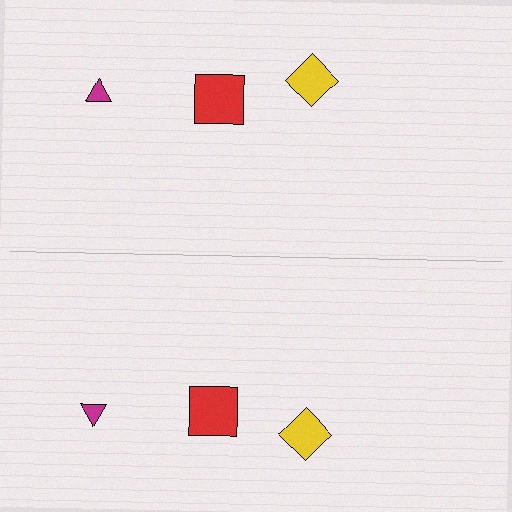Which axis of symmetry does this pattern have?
The pattern has a horizontal axis of symmetry running through the center of the image.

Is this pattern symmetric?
Yes, this pattern has bilateral (reflection) symmetry.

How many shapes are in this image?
There are 6 shapes in this image.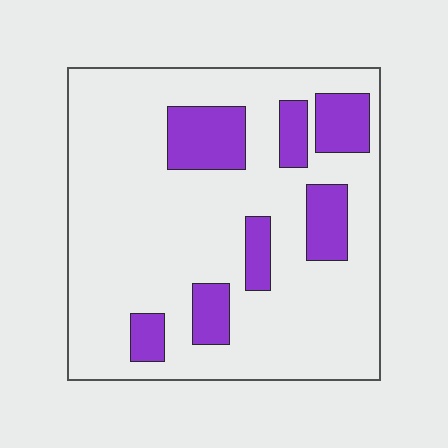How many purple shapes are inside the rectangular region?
7.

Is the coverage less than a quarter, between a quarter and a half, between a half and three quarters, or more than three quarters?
Less than a quarter.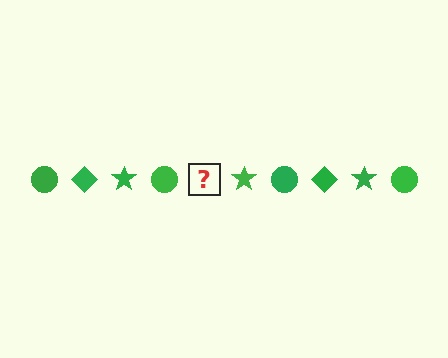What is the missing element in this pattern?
The missing element is a green diamond.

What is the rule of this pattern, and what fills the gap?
The rule is that the pattern cycles through circle, diamond, star shapes in green. The gap should be filled with a green diamond.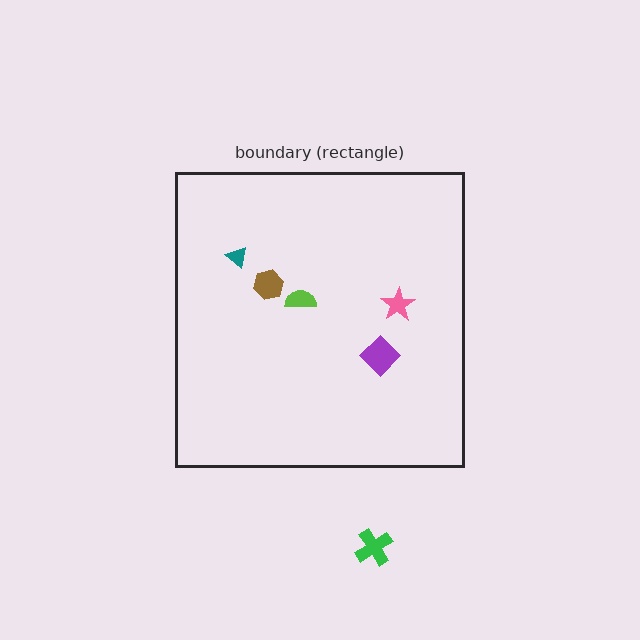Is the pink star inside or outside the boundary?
Inside.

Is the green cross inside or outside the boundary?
Outside.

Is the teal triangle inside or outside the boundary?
Inside.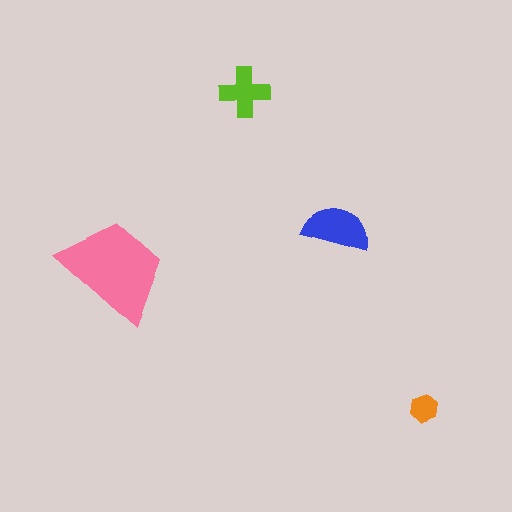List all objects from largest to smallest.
The pink trapezoid, the blue semicircle, the lime cross, the orange hexagon.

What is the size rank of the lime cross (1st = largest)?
3rd.